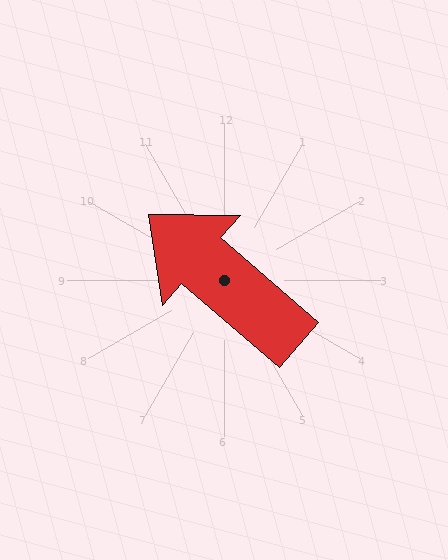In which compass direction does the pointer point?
Northwest.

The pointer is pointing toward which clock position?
Roughly 10 o'clock.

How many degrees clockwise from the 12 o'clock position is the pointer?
Approximately 311 degrees.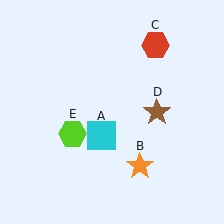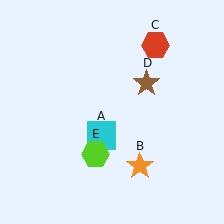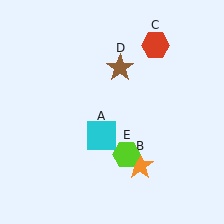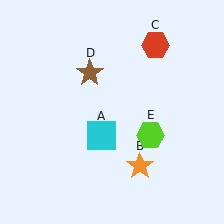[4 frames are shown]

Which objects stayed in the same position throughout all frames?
Cyan square (object A) and orange star (object B) and red hexagon (object C) remained stationary.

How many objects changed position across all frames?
2 objects changed position: brown star (object D), lime hexagon (object E).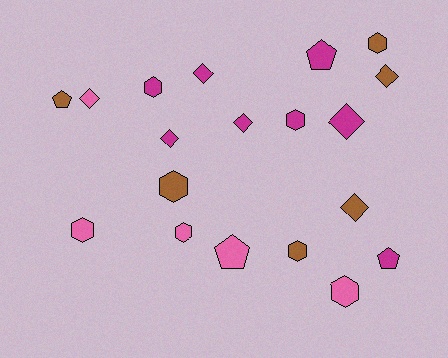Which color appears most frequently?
Magenta, with 8 objects.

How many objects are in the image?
There are 19 objects.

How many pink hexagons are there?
There are 3 pink hexagons.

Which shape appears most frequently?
Hexagon, with 8 objects.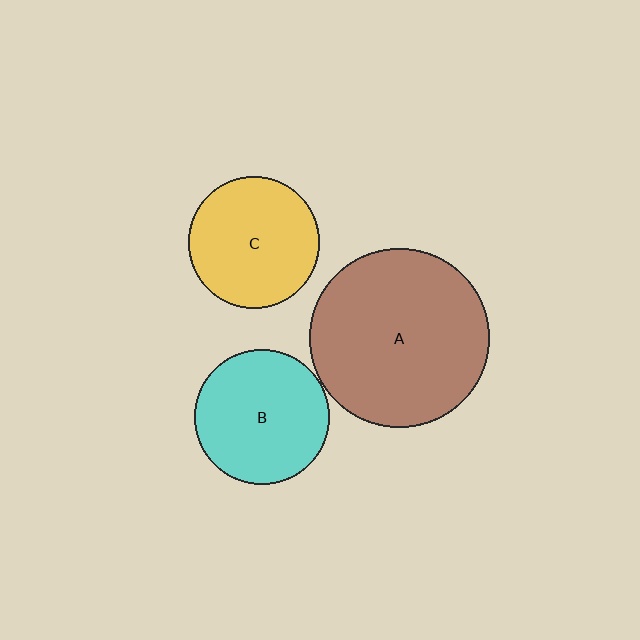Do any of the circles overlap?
No, none of the circles overlap.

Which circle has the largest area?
Circle A (brown).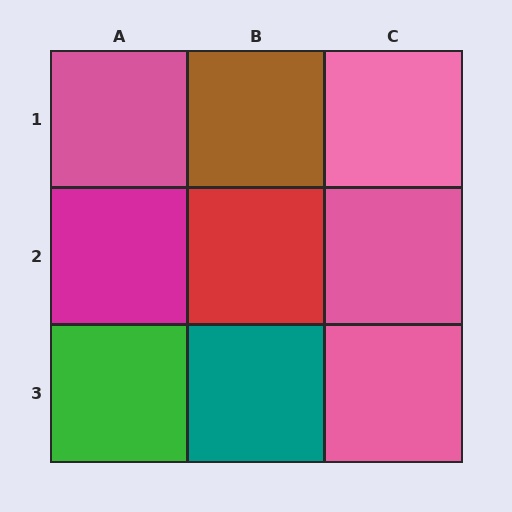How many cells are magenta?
1 cell is magenta.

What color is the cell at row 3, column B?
Teal.